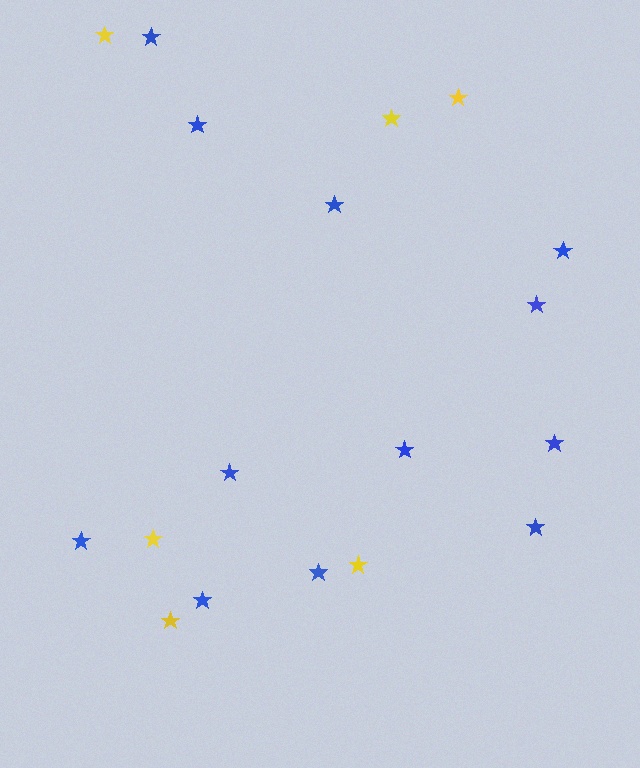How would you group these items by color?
There are 2 groups: one group of yellow stars (6) and one group of blue stars (12).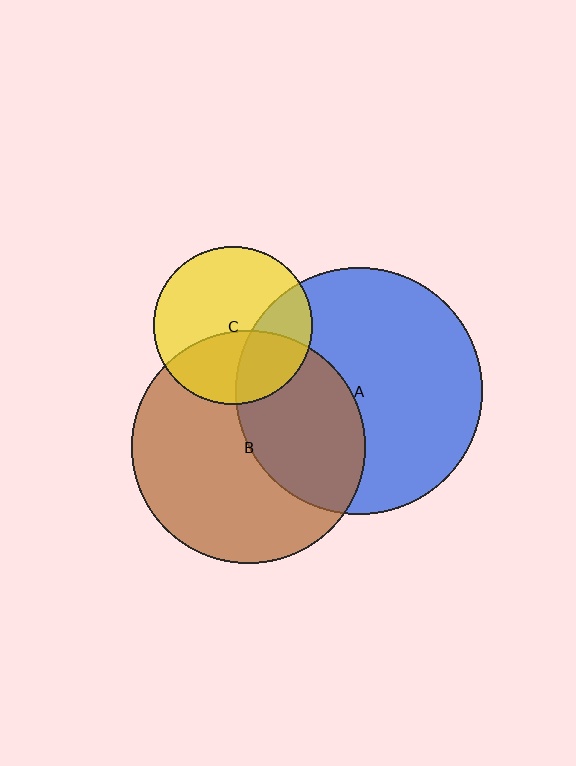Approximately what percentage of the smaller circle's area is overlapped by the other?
Approximately 40%.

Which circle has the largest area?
Circle A (blue).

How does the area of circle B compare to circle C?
Approximately 2.2 times.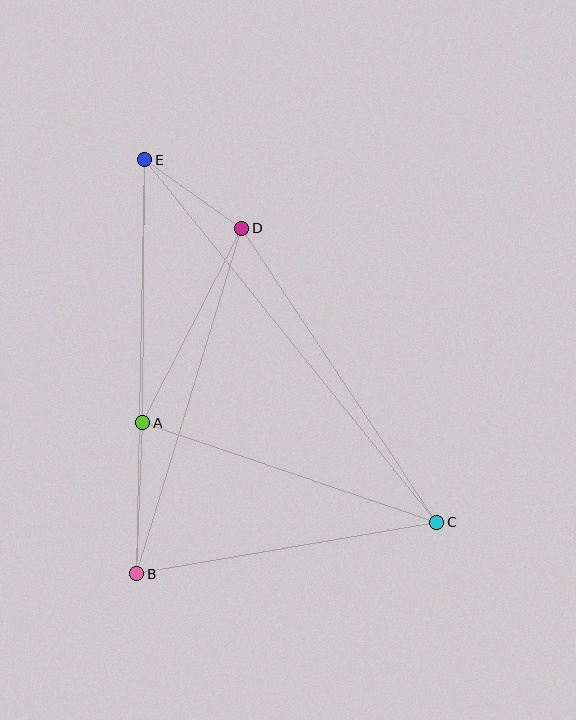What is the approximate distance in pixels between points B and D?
The distance between B and D is approximately 361 pixels.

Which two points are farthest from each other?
Points C and E are farthest from each other.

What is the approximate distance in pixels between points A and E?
The distance between A and E is approximately 263 pixels.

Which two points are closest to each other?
Points D and E are closest to each other.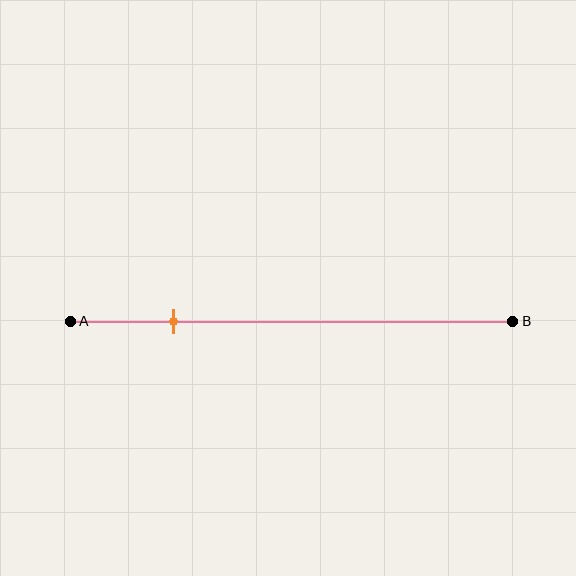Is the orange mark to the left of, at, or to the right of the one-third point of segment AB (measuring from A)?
The orange mark is to the left of the one-third point of segment AB.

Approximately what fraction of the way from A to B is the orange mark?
The orange mark is approximately 25% of the way from A to B.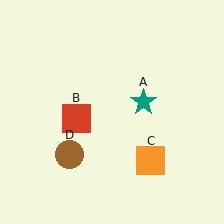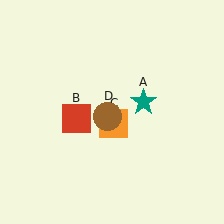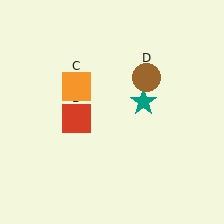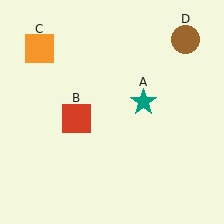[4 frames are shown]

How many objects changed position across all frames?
2 objects changed position: orange square (object C), brown circle (object D).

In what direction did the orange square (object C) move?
The orange square (object C) moved up and to the left.